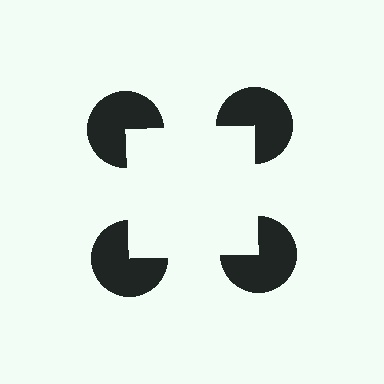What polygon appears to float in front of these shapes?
An illusory square — its edges are inferred from the aligned wedge cuts in the pac-man discs, not physically drawn.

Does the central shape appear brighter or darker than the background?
It typically appears slightly brighter than the background, even though no actual brightness change is drawn.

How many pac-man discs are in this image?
There are 4 — one at each vertex of the illusory square.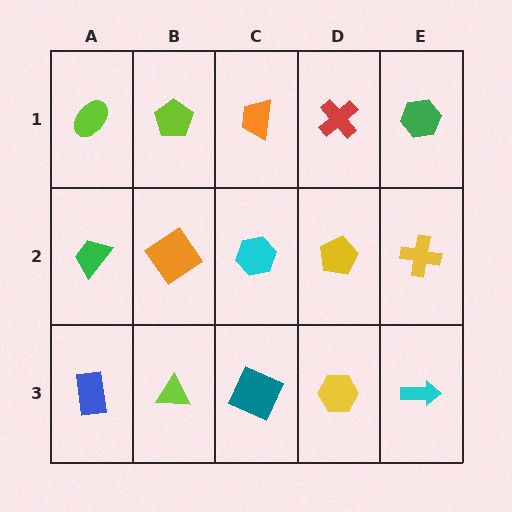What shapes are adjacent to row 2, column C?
An orange trapezoid (row 1, column C), a teal square (row 3, column C), an orange diamond (row 2, column B), a yellow pentagon (row 2, column D).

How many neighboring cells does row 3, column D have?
3.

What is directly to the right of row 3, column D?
A cyan arrow.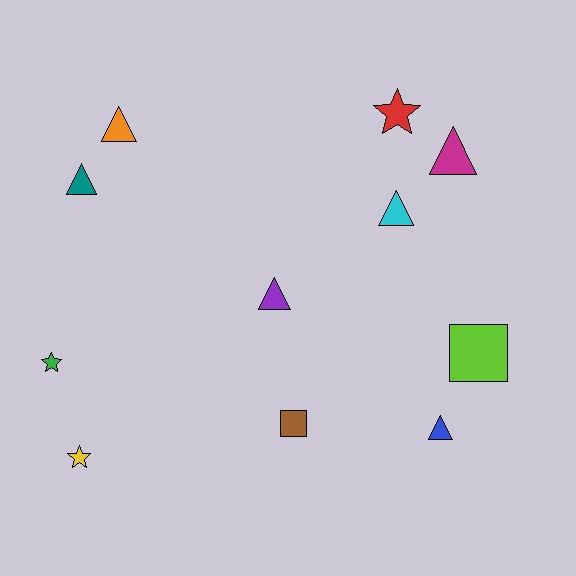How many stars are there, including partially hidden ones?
There are 3 stars.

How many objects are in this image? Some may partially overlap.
There are 11 objects.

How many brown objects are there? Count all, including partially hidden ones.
There is 1 brown object.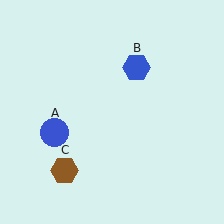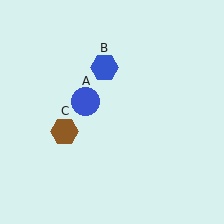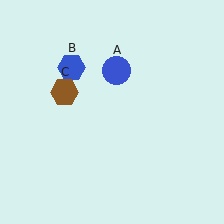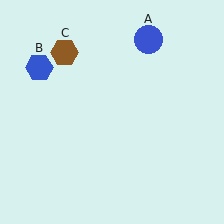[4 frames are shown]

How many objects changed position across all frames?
3 objects changed position: blue circle (object A), blue hexagon (object B), brown hexagon (object C).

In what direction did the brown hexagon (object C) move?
The brown hexagon (object C) moved up.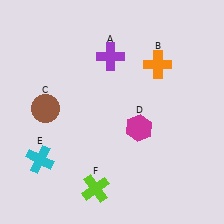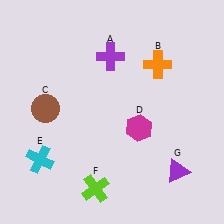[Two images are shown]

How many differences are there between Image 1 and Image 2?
There is 1 difference between the two images.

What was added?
A purple triangle (G) was added in Image 2.